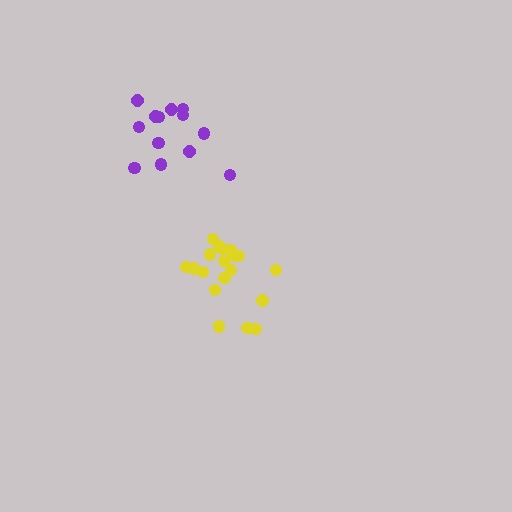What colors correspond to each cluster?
The clusters are colored: yellow, purple.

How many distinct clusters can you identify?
There are 2 distinct clusters.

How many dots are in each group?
Group 1: 19 dots, Group 2: 13 dots (32 total).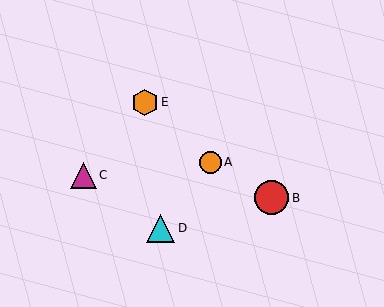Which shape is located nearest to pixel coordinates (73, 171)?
The magenta triangle (labeled C) at (84, 175) is nearest to that location.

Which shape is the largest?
The red circle (labeled B) is the largest.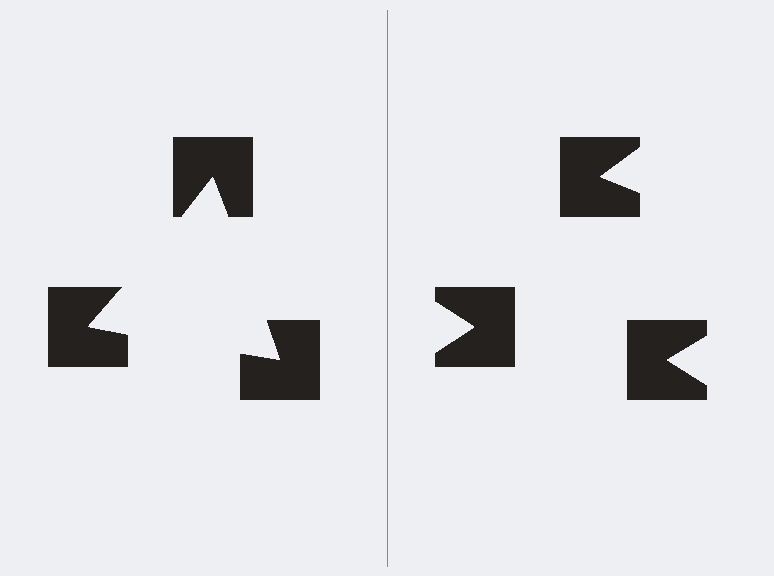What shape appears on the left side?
An illusory triangle.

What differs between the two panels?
The notched squares are positioned identically on both sides; only the wedge orientations differ. On the left they align to a triangle; on the right they are misaligned.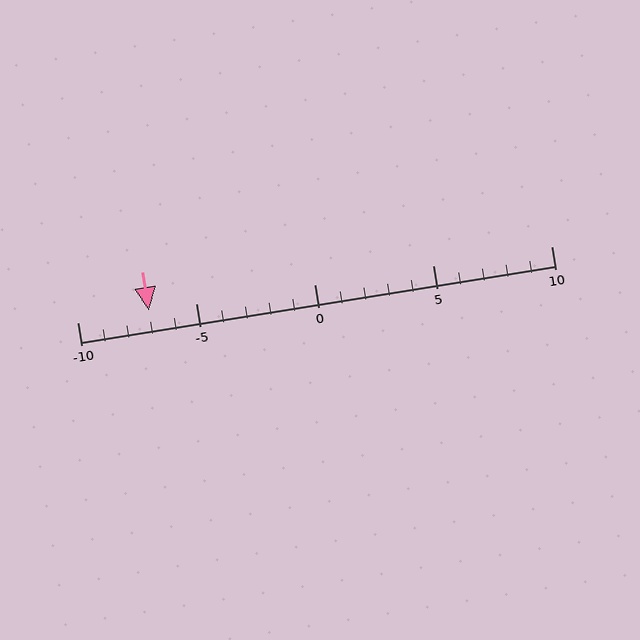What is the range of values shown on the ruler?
The ruler shows values from -10 to 10.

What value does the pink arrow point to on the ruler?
The pink arrow points to approximately -7.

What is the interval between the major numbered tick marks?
The major tick marks are spaced 5 units apart.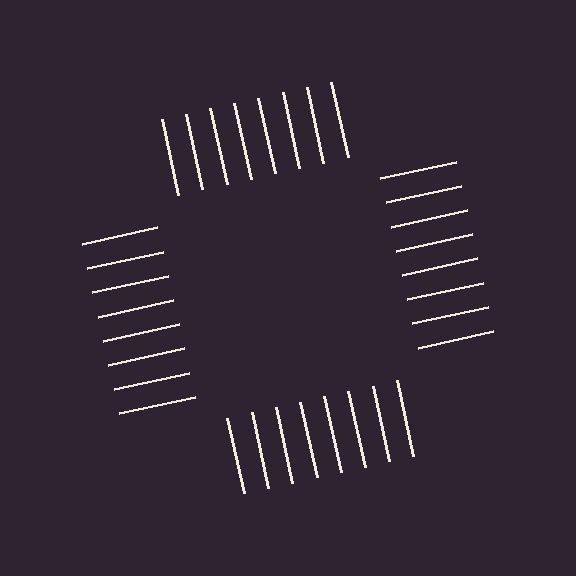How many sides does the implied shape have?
4 sides — the line-ends trace a square.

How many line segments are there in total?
32 — 8 along each of the 4 edges.